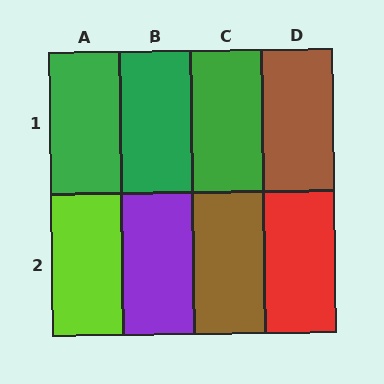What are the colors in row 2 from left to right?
Lime, purple, brown, red.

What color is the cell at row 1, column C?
Green.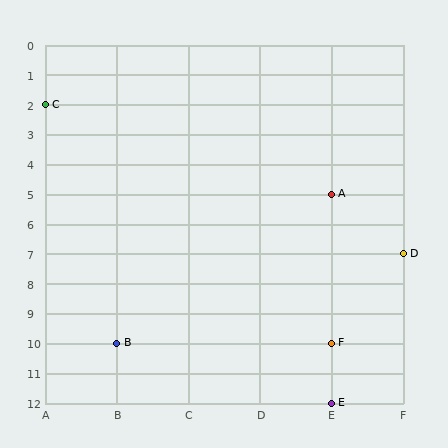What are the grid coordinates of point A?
Point A is at grid coordinates (E, 5).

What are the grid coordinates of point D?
Point D is at grid coordinates (F, 7).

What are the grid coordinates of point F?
Point F is at grid coordinates (E, 10).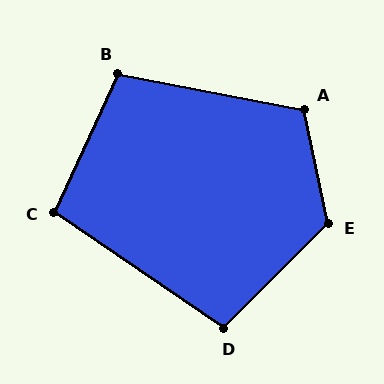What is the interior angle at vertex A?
Approximately 112 degrees (obtuse).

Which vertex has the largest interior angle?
E, at approximately 123 degrees.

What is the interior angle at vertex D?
Approximately 101 degrees (obtuse).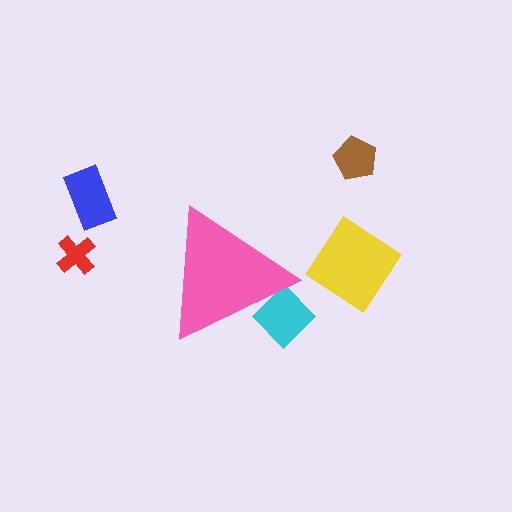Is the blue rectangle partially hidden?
No, the blue rectangle is fully visible.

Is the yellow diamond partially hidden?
No, the yellow diamond is fully visible.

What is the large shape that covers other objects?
A pink triangle.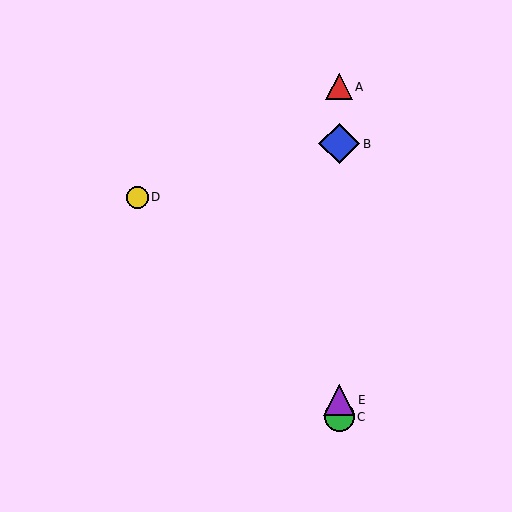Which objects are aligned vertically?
Objects A, B, C, E are aligned vertically.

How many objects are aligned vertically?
4 objects (A, B, C, E) are aligned vertically.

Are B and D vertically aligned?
No, B is at x≈339 and D is at x≈137.